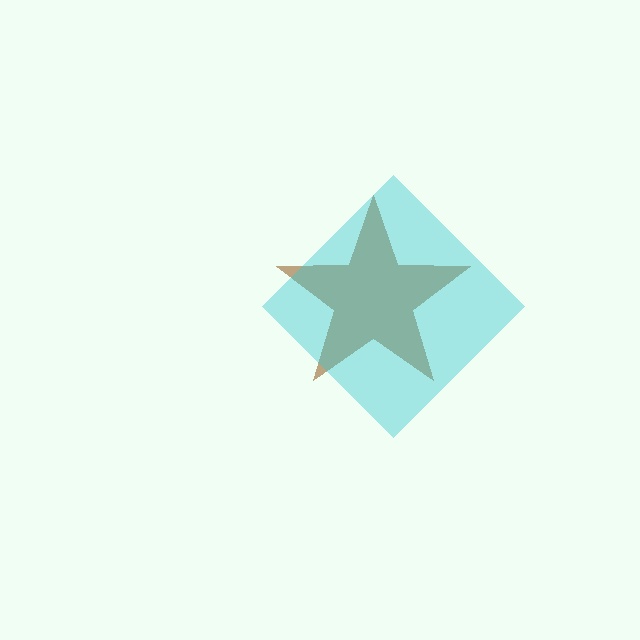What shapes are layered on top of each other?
The layered shapes are: a brown star, a cyan diamond.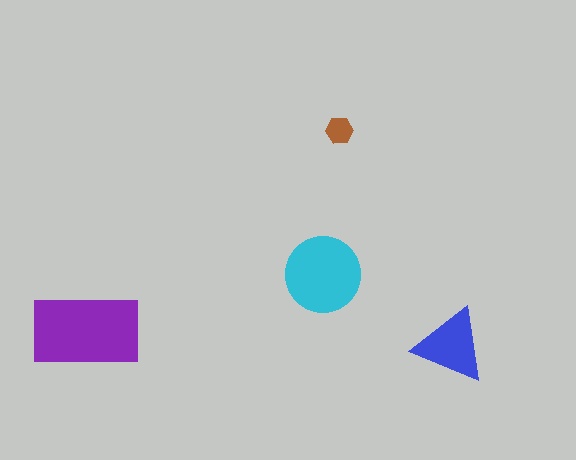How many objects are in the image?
There are 4 objects in the image.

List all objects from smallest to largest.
The brown hexagon, the blue triangle, the cyan circle, the purple rectangle.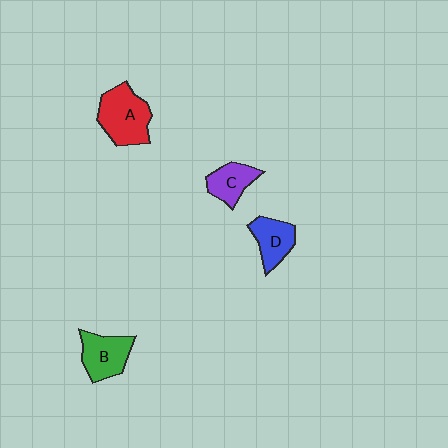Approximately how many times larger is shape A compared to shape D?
Approximately 1.5 times.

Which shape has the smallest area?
Shape C (purple).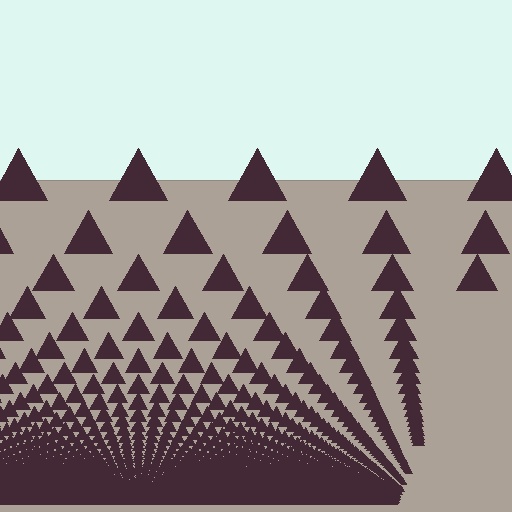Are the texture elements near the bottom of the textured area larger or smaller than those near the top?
Smaller. The gradient is inverted — elements near the bottom are smaller and denser.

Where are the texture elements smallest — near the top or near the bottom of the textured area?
Near the bottom.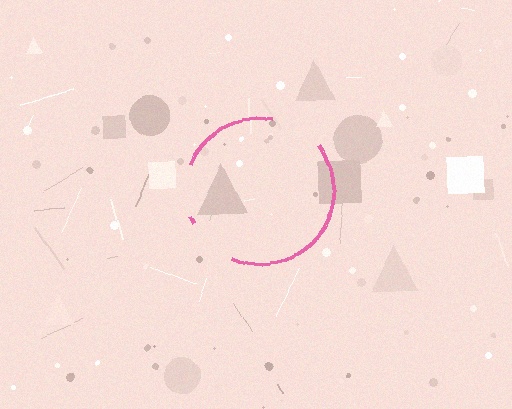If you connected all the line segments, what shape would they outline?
They would outline a circle.